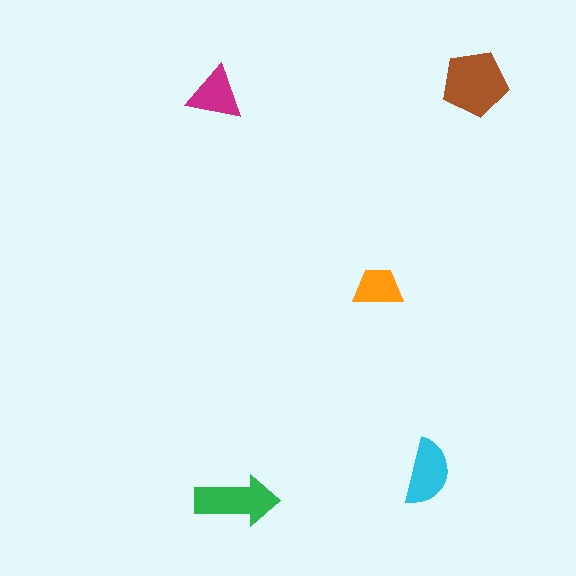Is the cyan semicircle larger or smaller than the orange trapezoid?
Larger.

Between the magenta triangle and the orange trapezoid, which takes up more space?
The magenta triangle.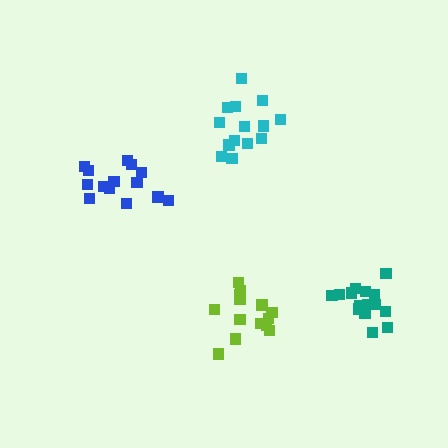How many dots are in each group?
Group 1: 14 dots, Group 2: 16 dots, Group 3: 14 dots, Group 4: 14 dots (58 total).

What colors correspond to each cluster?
The clusters are colored: lime, teal, cyan, blue.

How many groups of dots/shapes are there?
There are 4 groups.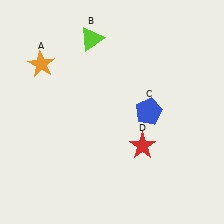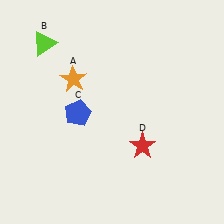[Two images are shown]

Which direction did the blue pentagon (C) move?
The blue pentagon (C) moved left.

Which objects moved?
The objects that moved are: the orange star (A), the lime triangle (B), the blue pentagon (C).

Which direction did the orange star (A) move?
The orange star (A) moved right.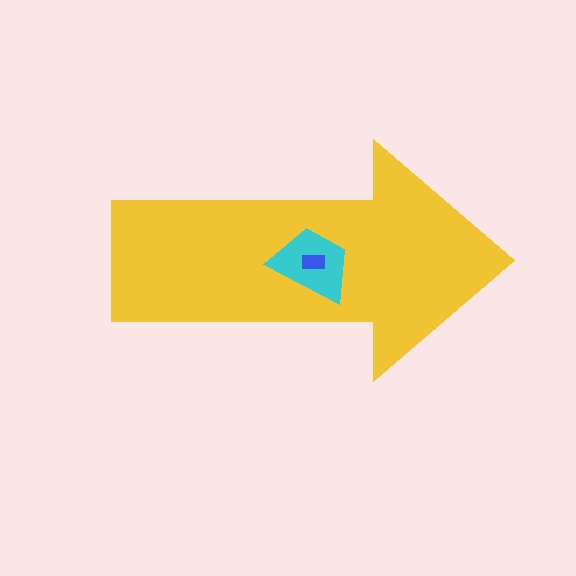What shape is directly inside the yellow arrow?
The cyan trapezoid.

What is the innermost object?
The blue rectangle.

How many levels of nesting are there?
3.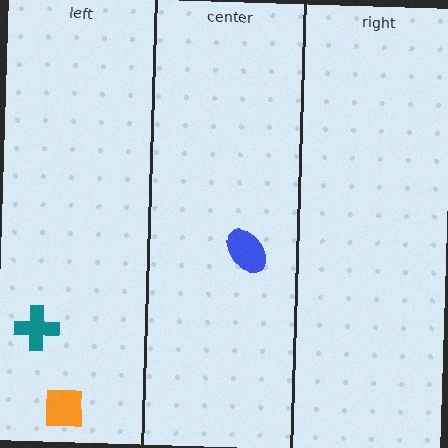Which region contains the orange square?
The left region.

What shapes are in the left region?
The orange square, the teal cross.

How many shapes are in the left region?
2.